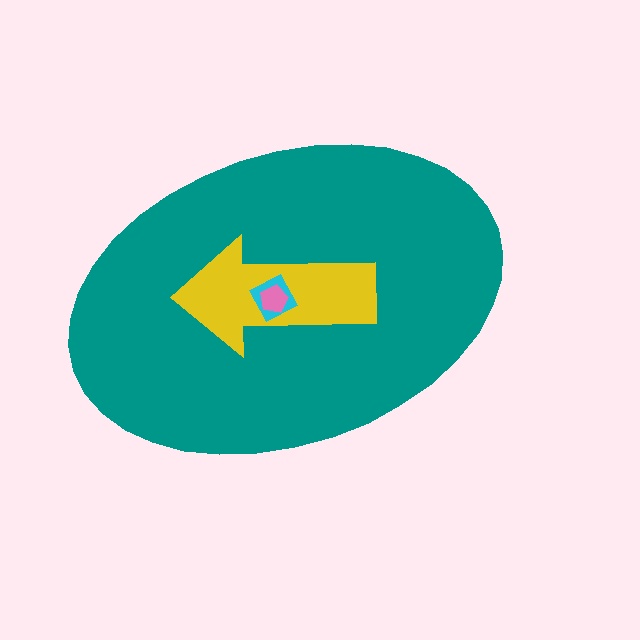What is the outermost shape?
The teal ellipse.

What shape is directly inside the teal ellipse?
The yellow arrow.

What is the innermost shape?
The pink pentagon.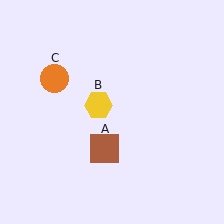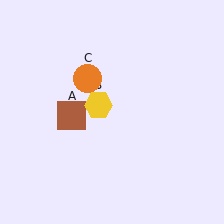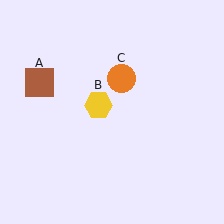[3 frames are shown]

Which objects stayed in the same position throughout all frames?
Yellow hexagon (object B) remained stationary.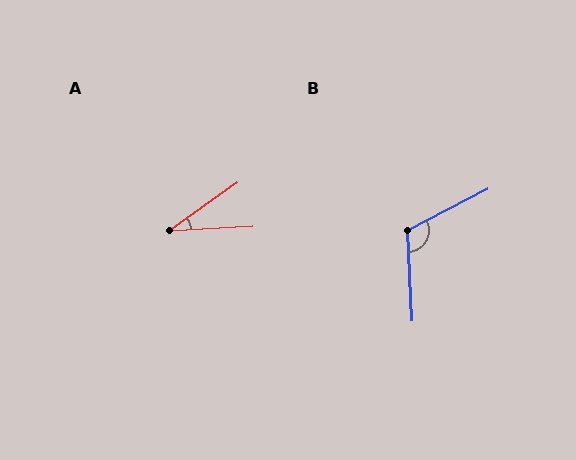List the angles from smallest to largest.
A (32°), B (115°).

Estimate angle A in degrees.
Approximately 32 degrees.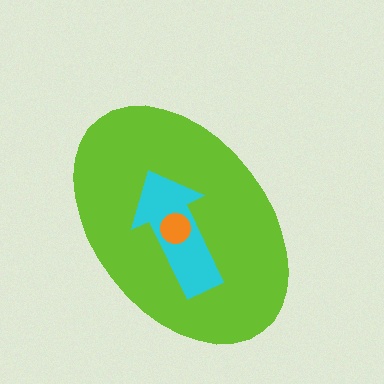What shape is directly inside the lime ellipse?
The cyan arrow.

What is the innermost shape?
The orange circle.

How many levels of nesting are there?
3.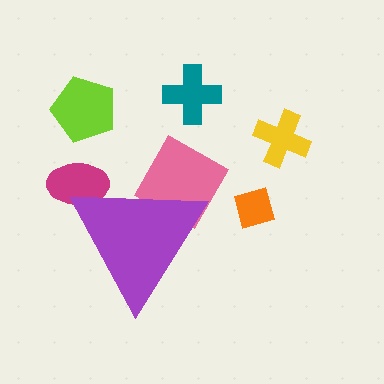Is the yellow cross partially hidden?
No, the yellow cross is fully visible.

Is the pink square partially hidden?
Yes, the pink square is partially hidden behind the purple triangle.